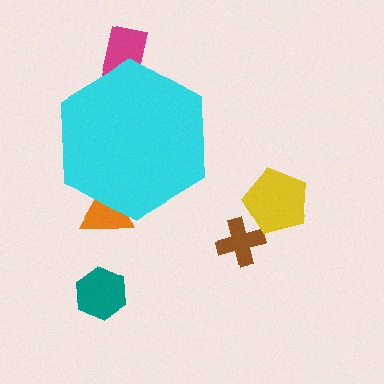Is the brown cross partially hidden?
No, the brown cross is fully visible.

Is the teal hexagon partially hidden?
No, the teal hexagon is fully visible.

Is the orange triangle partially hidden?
Yes, the orange triangle is partially hidden behind the cyan hexagon.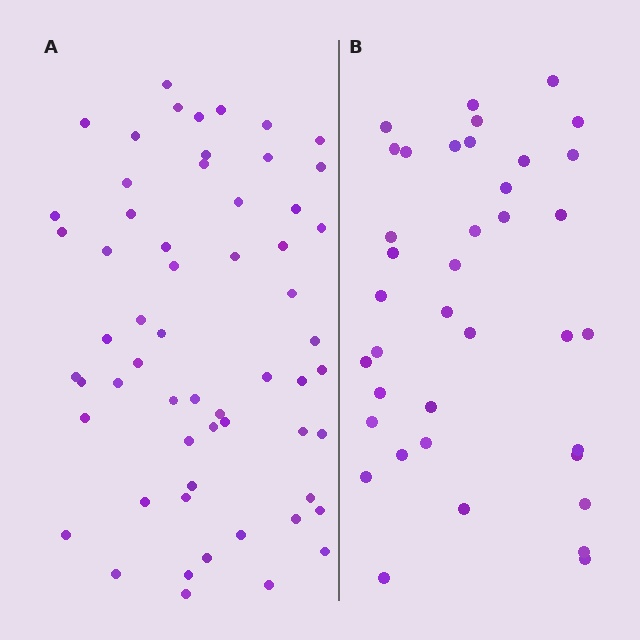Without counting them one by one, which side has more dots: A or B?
Region A (the left region) has more dots.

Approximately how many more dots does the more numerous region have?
Region A has approximately 20 more dots than region B.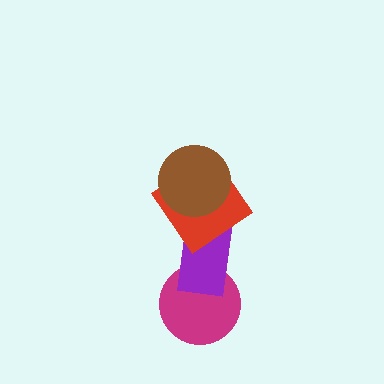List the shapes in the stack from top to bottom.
From top to bottom: the brown circle, the red diamond, the purple rectangle, the magenta circle.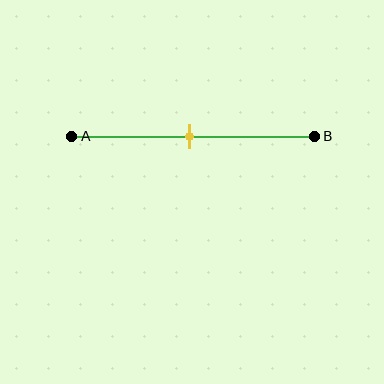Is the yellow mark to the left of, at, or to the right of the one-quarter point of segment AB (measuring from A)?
The yellow mark is to the right of the one-quarter point of segment AB.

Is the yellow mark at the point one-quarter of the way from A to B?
No, the mark is at about 50% from A, not at the 25% one-quarter point.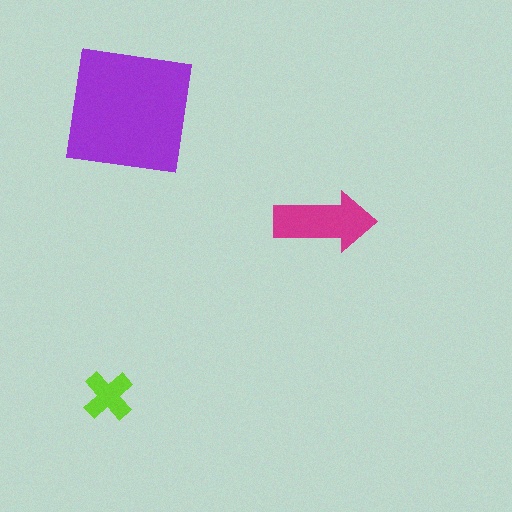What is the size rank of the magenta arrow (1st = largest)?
2nd.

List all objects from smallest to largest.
The lime cross, the magenta arrow, the purple square.